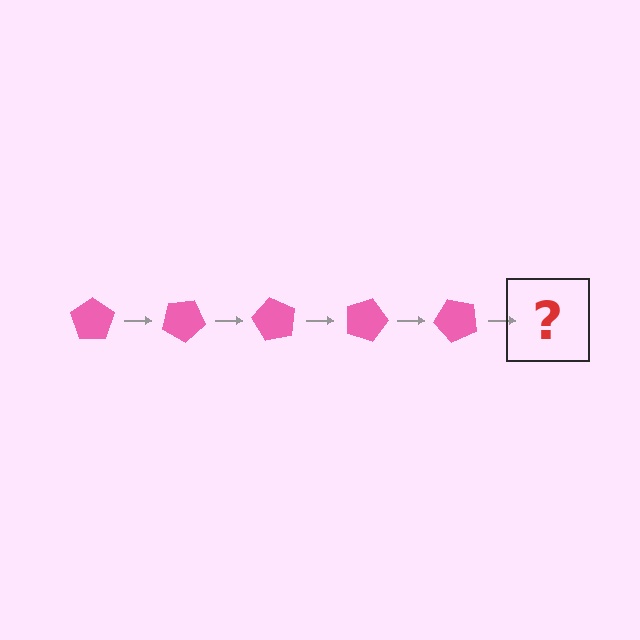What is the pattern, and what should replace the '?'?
The pattern is that the pentagon rotates 30 degrees each step. The '?' should be a pink pentagon rotated 150 degrees.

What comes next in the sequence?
The next element should be a pink pentagon rotated 150 degrees.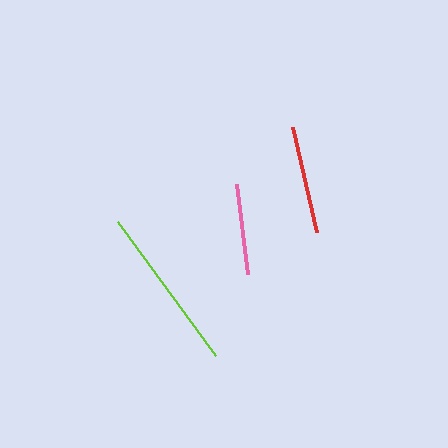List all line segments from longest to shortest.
From longest to shortest: lime, red, pink.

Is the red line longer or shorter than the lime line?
The lime line is longer than the red line.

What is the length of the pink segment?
The pink segment is approximately 91 pixels long.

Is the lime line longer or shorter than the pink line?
The lime line is longer than the pink line.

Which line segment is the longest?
The lime line is the longest at approximately 165 pixels.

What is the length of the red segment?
The red segment is approximately 108 pixels long.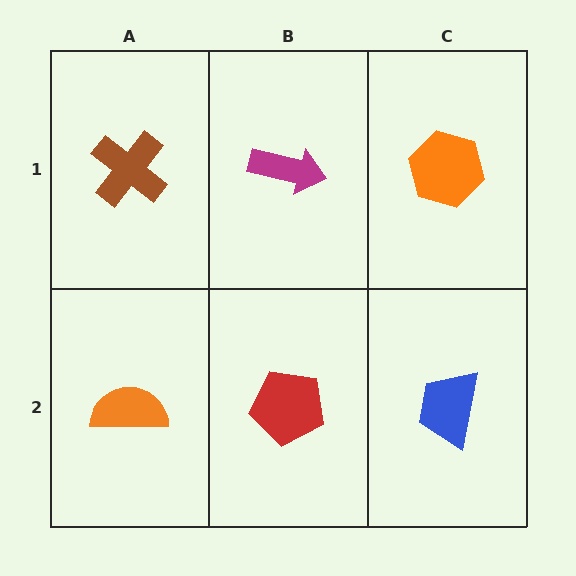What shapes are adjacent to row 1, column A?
An orange semicircle (row 2, column A), a magenta arrow (row 1, column B).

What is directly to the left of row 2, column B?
An orange semicircle.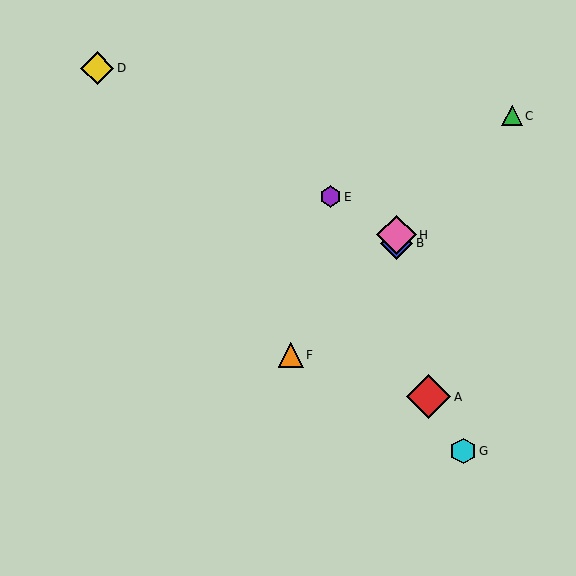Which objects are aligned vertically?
Objects B, H are aligned vertically.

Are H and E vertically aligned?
No, H is at x≈396 and E is at x≈330.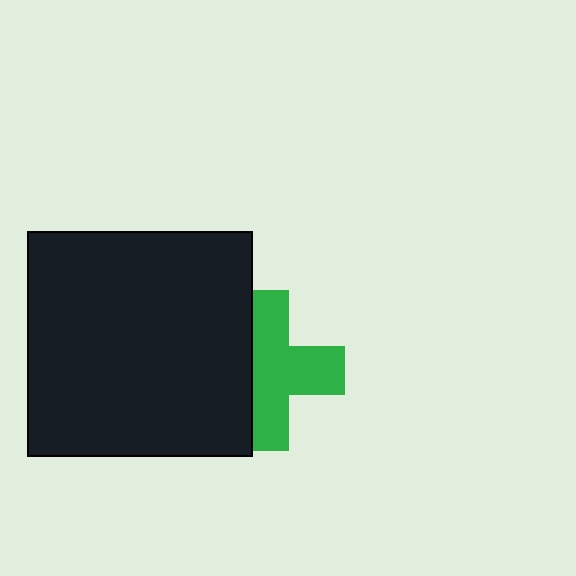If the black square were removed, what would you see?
You would see the complete green cross.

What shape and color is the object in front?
The object in front is a black square.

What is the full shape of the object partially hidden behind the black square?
The partially hidden object is a green cross.